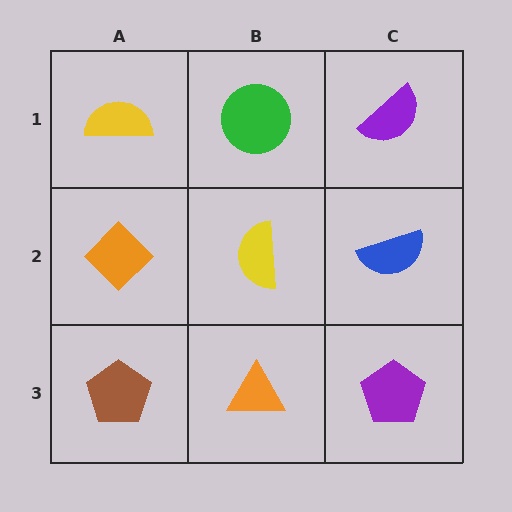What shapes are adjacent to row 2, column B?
A green circle (row 1, column B), an orange triangle (row 3, column B), an orange diamond (row 2, column A), a blue semicircle (row 2, column C).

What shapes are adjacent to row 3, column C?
A blue semicircle (row 2, column C), an orange triangle (row 3, column B).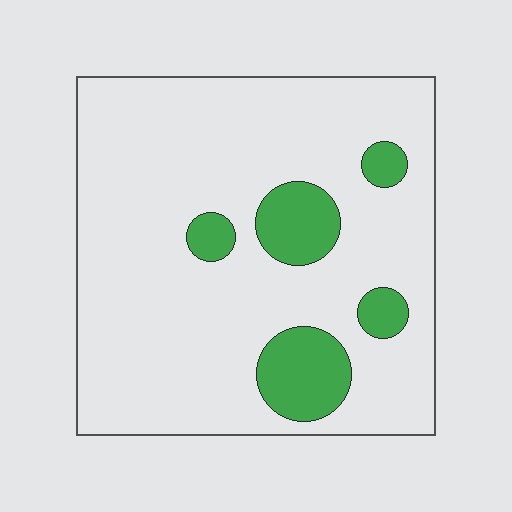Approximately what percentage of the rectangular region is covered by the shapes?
Approximately 15%.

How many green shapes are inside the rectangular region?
5.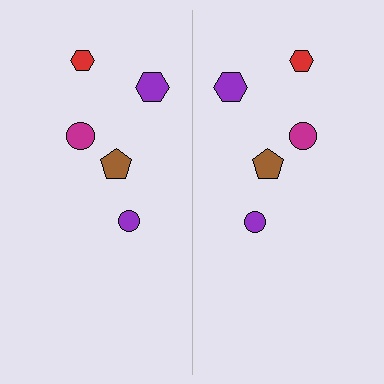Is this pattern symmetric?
Yes, this pattern has bilateral (reflection) symmetry.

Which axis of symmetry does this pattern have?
The pattern has a vertical axis of symmetry running through the center of the image.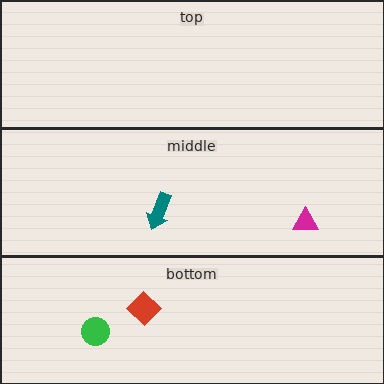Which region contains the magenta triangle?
The middle region.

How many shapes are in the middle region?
2.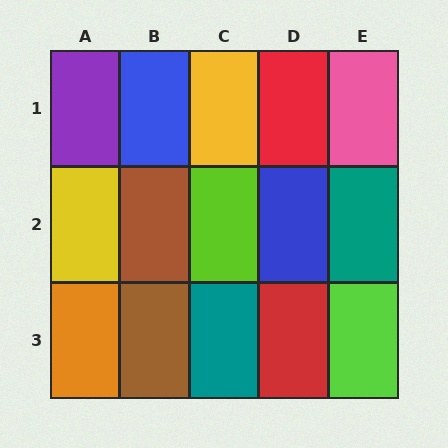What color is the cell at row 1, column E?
Pink.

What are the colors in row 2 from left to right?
Yellow, brown, lime, blue, teal.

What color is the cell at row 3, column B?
Brown.